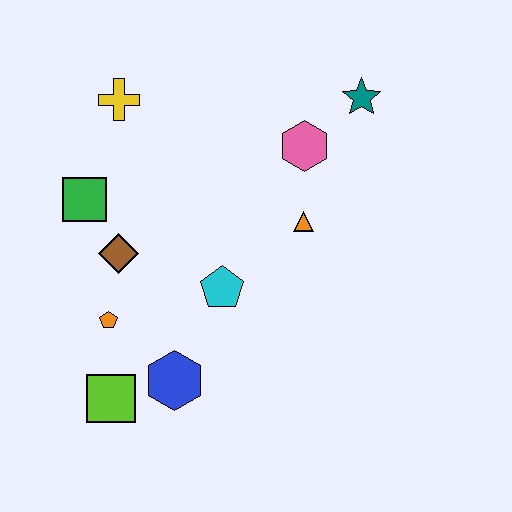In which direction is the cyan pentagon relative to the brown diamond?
The cyan pentagon is to the right of the brown diamond.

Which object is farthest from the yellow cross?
The lime square is farthest from the yellow cross.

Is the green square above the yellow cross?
No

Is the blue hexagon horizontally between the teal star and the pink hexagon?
No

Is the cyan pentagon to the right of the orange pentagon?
Yes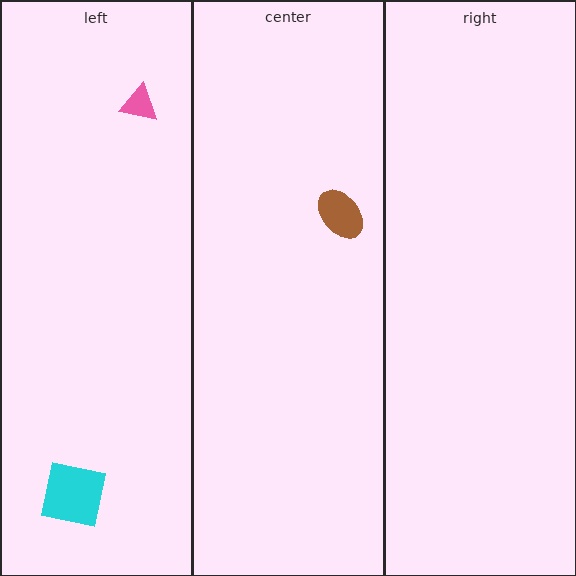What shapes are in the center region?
The brown ellipse.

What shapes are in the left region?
The pink triangle, the cyan square.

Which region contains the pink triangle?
The left region.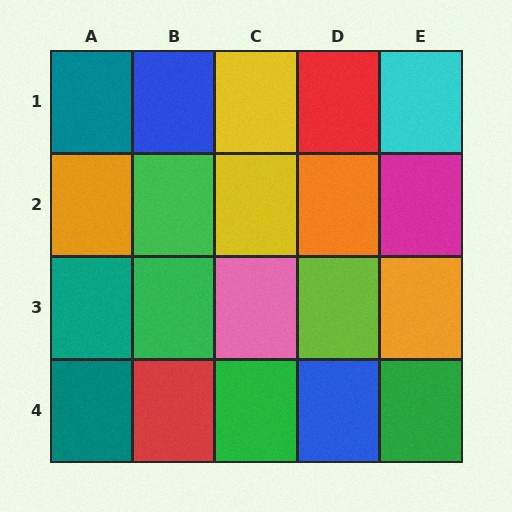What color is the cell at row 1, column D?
Red.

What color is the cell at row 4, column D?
Blue.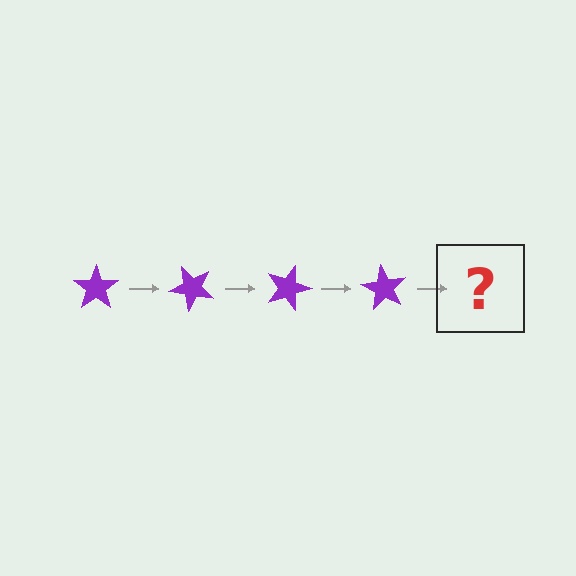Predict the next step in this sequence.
The next step is a purple star rotated 180 degrees.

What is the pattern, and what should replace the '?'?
The pattern is that the star rotates 45 degrees each step. The '?' should be a purple star rotated 180 degrees.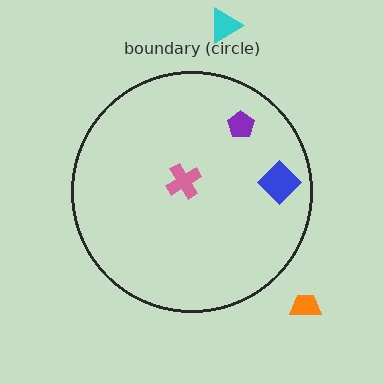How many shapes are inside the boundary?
3 inside, 2 outside.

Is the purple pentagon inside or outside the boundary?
Inside.